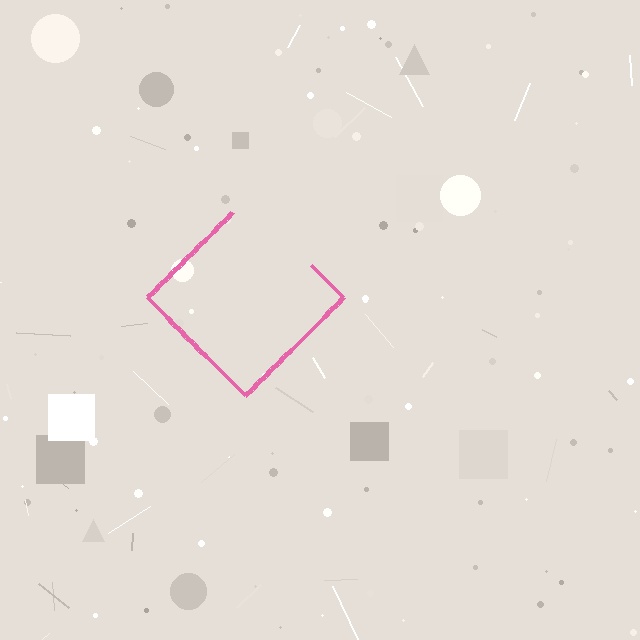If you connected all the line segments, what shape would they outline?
They would outline a diamond.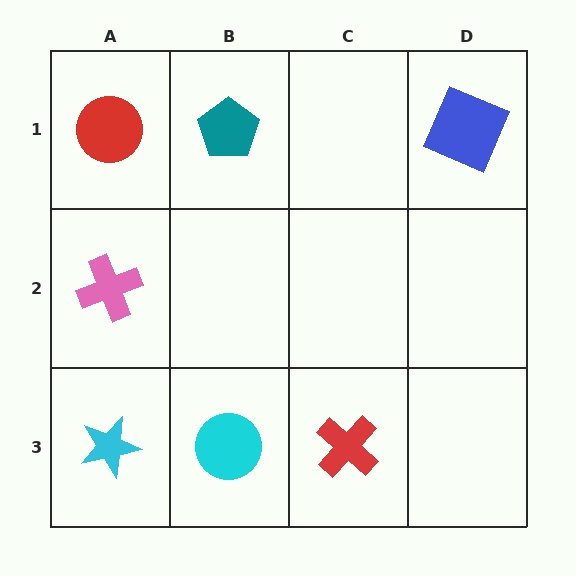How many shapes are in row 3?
3 shapes.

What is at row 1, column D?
A blue square.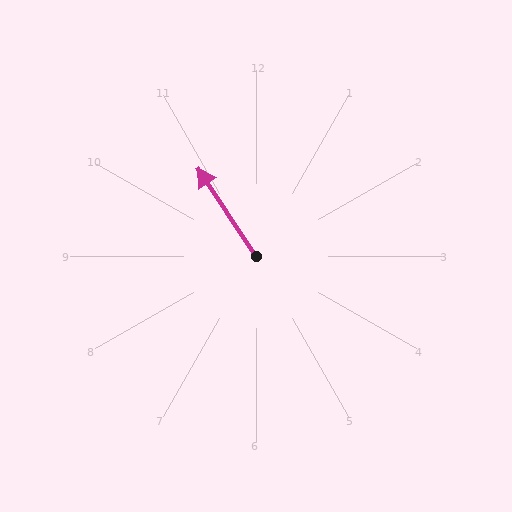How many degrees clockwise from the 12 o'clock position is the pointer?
Approximately 326 degrees.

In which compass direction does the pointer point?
Northwest.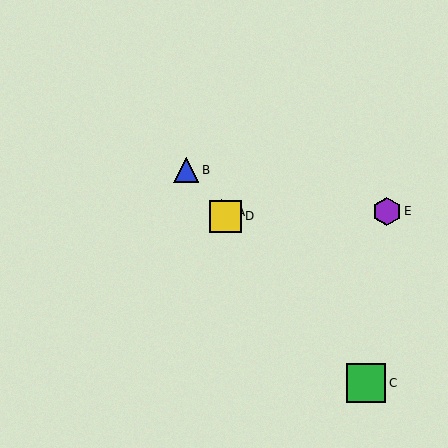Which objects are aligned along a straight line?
Objects A, B, C, D are aligned along a straight line.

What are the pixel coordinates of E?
Object E is at (387, 211).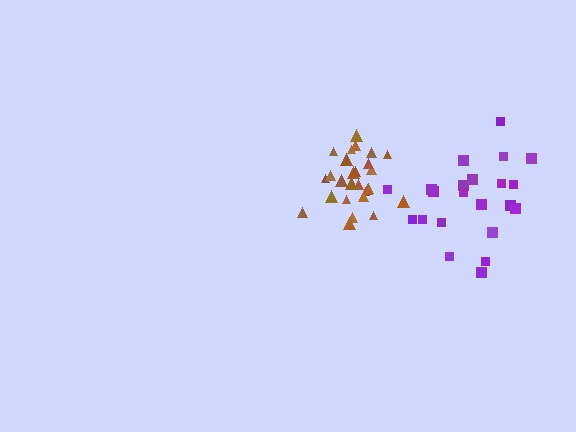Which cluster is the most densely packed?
Brown.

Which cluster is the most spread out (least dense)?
Purple.